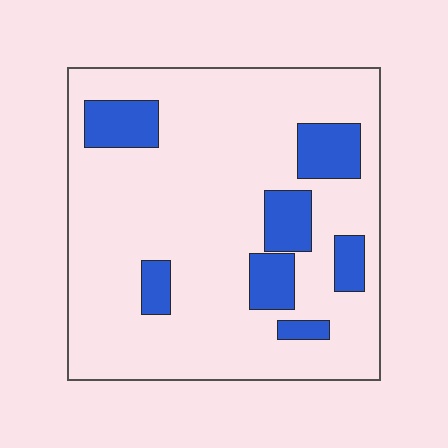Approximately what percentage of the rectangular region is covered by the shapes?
Approximately 20%.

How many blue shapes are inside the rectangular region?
7.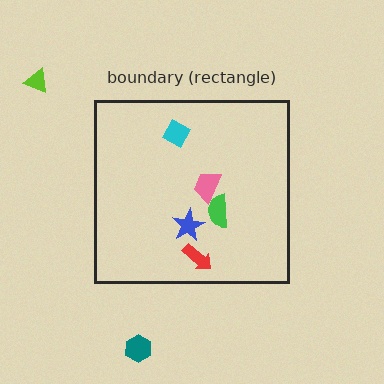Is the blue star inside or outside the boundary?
Inside.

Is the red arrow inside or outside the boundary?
Inside.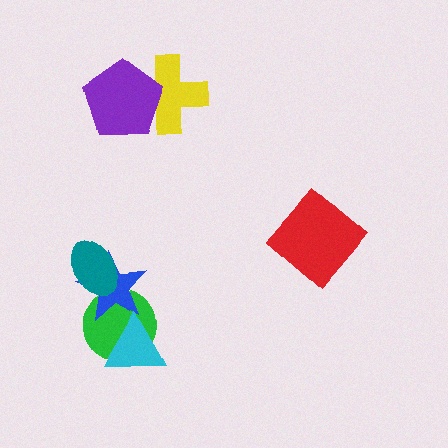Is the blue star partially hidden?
Yes, it is partially covered by another shape.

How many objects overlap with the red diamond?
0 objects overlap with the red diamond.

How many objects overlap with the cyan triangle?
2 objects overlap with the cyan triangle.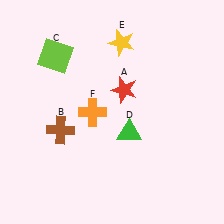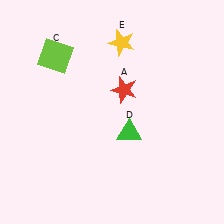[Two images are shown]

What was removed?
The orange cross (F), the brown cross (B) were removed in Image 2.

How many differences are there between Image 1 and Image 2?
There are 2 differences between the two images.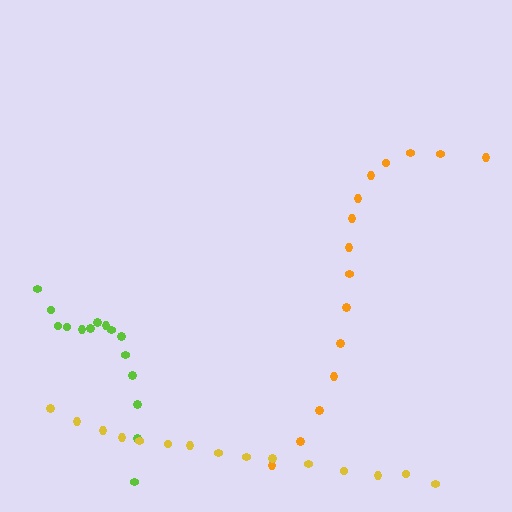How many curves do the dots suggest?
There are 3 distinct paths.